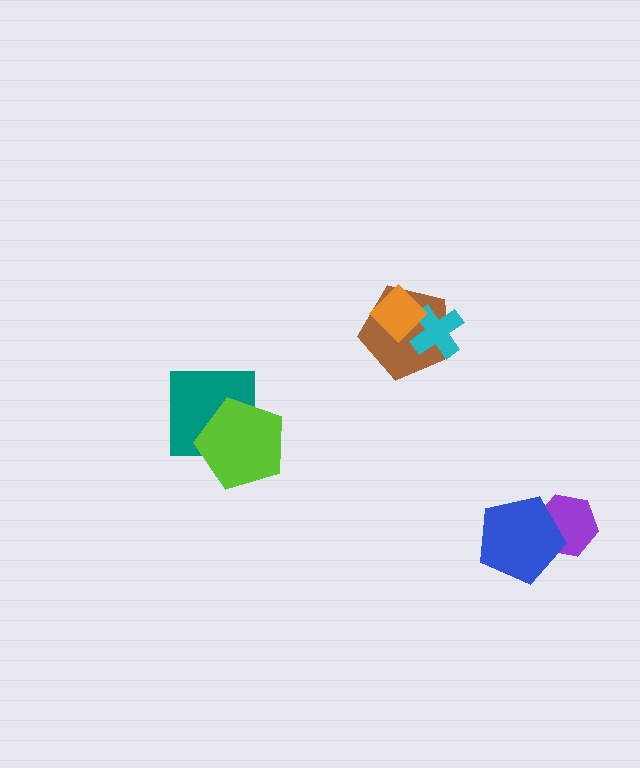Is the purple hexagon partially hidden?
Yes, it is partially covered by another shape.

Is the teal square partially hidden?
Yes, it is partially covered by another shape.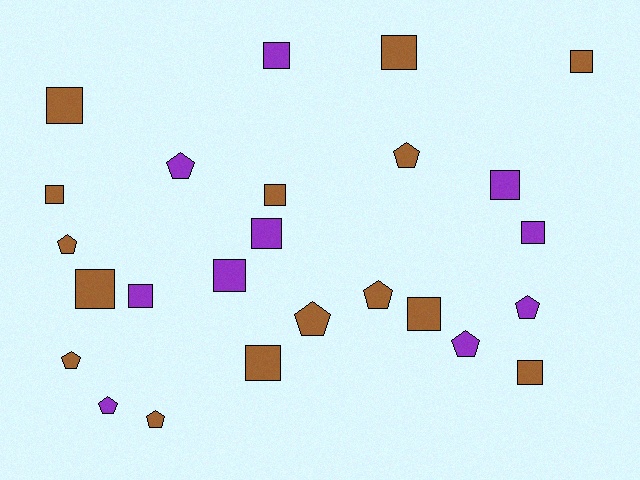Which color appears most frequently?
Brown, with 15 objects.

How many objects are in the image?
There are 25 objects.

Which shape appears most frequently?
Square, with 15 objects.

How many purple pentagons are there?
There are 4 purple pentagons.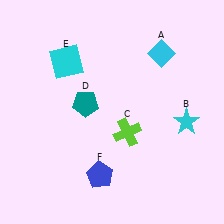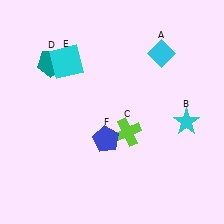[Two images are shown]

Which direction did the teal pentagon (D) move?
The teal pentagon (D) moved up.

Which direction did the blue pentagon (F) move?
The blue pentagon (F) moved up.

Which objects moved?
The objects that moved are: the teal pentagon (D), the blue pentagon (F).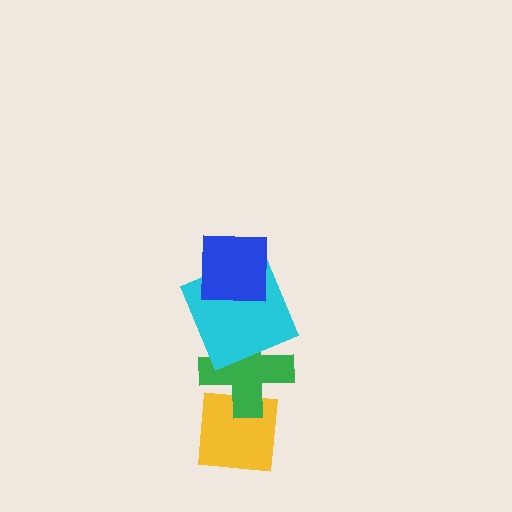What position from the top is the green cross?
The green cross is 3rd from the top.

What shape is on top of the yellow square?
The green cross is on top of the yellow square.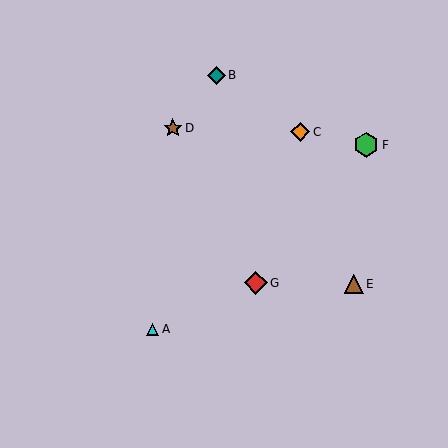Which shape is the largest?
The green hexagon (labeled F) is the largest.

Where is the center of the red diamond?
The center of the red diamond is at (256, 283).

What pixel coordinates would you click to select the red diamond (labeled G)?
Click at (256, 283) to select the red diamond G.